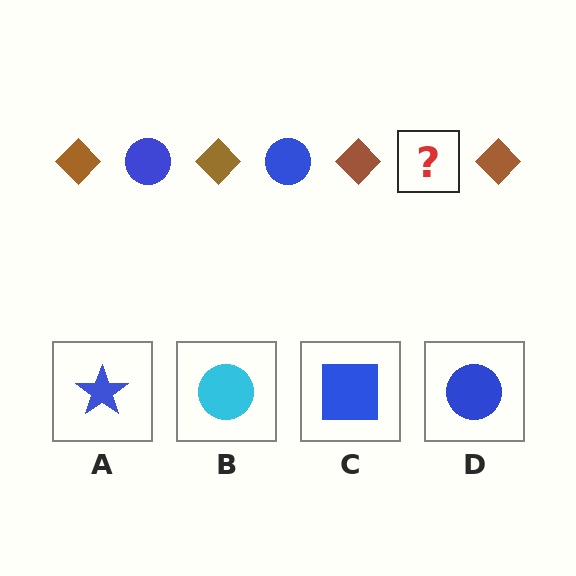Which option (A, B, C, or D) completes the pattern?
D.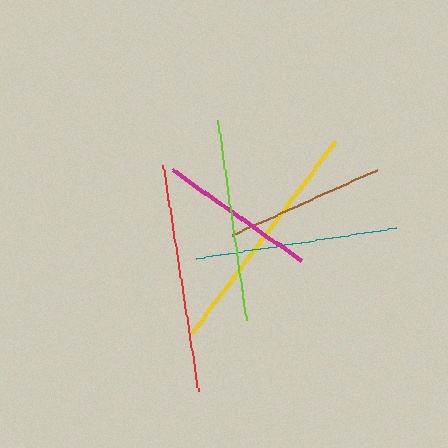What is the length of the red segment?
The red segment is approximately 229 pixels long.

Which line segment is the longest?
The yellow line is the longest at approximately 241 pixels.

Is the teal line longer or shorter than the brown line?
The teal line is longer than the brown line.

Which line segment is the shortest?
The magenta line is the shortest at approximately 157 pixels.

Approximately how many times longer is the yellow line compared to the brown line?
The yellow line is approximately 1.5 times the length of the brown line.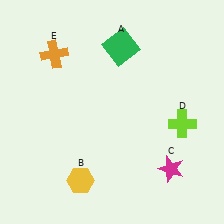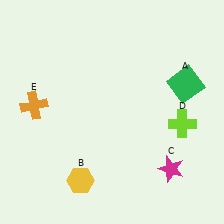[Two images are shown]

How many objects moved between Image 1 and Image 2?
2 objects moved between the two images.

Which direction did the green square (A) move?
The green square (A) moved right.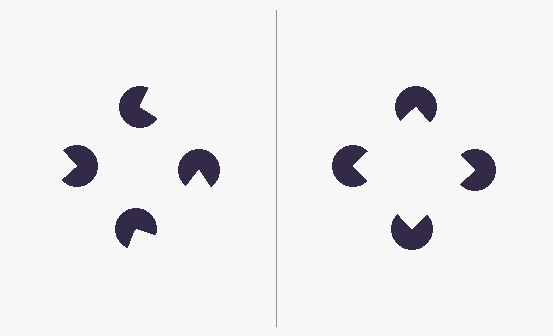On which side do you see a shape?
An illusory square appears on the right side. On the left side the wedge cuts are rotated, so no coherent shape forms.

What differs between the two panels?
The pac-man discs are positioned identically on both sides; only the wedge orientations differ. On the right they align to a square; on the left they are misaligned.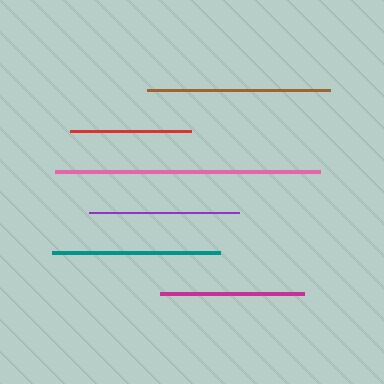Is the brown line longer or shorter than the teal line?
The brown line is longer than the teal line.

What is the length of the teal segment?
The teal segment is approximately 169 pixels long.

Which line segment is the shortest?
The red line is the shortest at approximately 122 pixels.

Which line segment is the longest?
The pink line is the longest at approximately 265 pixels.